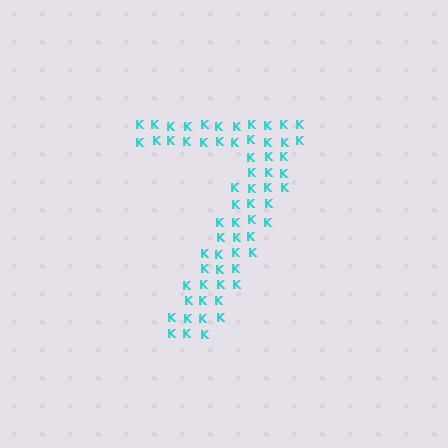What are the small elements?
The small elements are letter K's.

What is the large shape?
The large shape is the digit 7.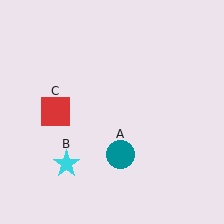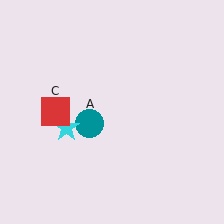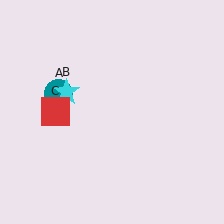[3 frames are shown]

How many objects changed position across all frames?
2 objects changed position: teal circle (object A), cyan star (object B).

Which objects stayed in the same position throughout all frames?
Red square (object C) remained stationary.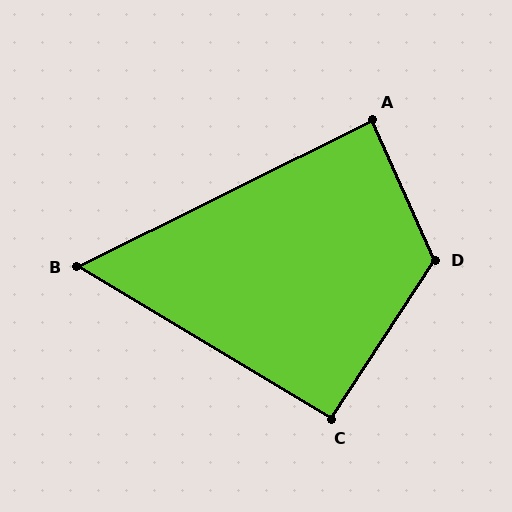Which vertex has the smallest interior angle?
B, at approximately 57 degrees.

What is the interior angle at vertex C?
Approximately 92 degrees (approximately right).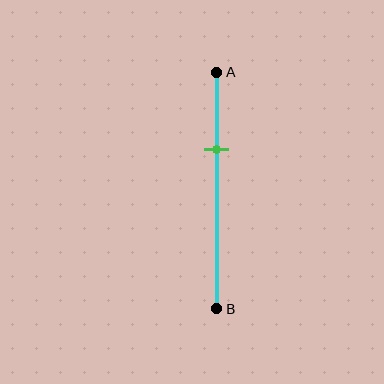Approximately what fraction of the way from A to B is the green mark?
The green mark is approximately 35% of the way from A to B.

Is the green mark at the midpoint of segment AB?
No, the mark is at about 35% from A, not at the 50% midpoint.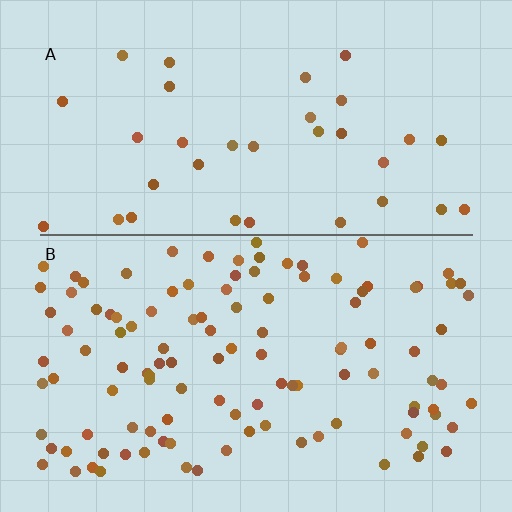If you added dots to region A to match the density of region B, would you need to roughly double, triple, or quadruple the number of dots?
Approximately triple.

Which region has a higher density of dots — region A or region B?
B (the bottom).